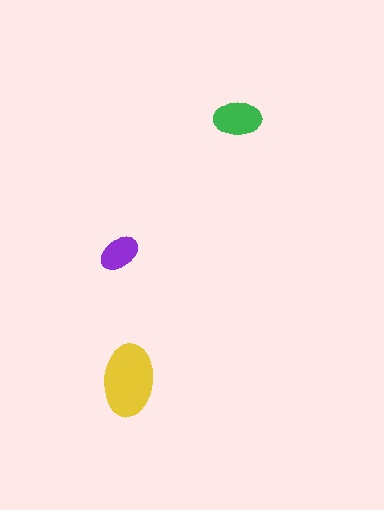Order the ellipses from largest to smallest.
the yellow one, the green one, the purple one.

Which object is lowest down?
The yellow ellipse is bottommost.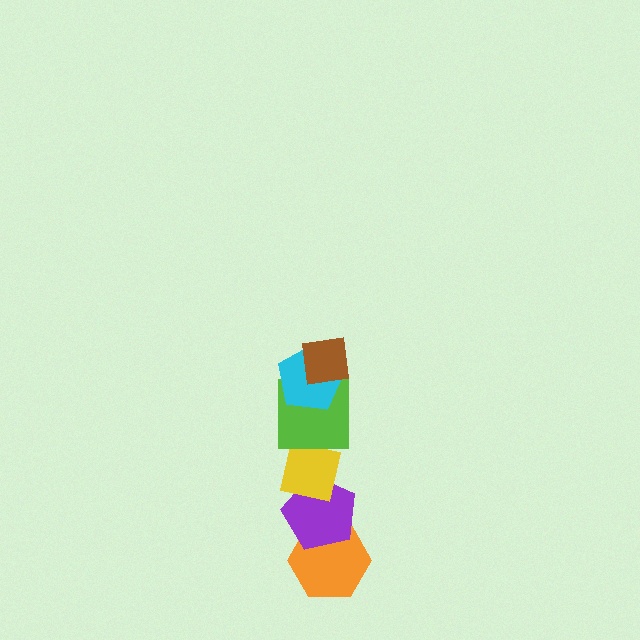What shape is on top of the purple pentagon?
The yellow square is on top of the purple pentagon.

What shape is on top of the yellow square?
The lime square is on top of the yellow square.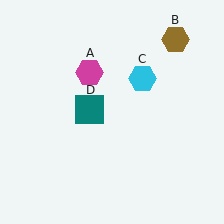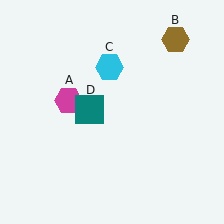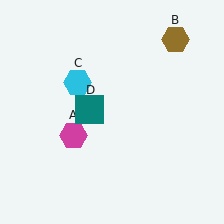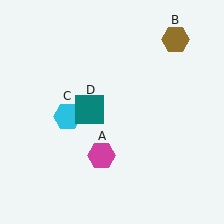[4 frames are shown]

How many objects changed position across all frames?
2 objects changed position: magenta hexagon (object A), cyan hexagon (object C).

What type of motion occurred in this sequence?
The magenta hexagon (object A), cyan hexagon (object C) rotated counterclockwise around the center of the scene.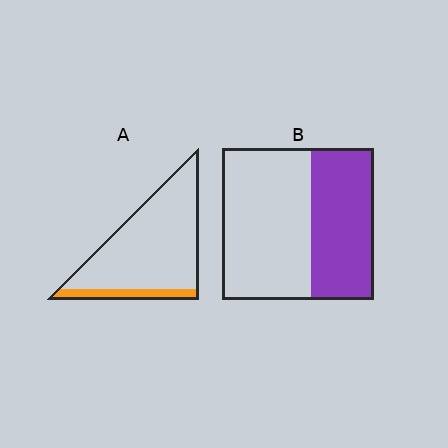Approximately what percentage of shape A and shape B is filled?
A is approximately 15% and B is approximately 40%.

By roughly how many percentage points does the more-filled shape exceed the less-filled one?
By roughly 30 percentage points (B over A).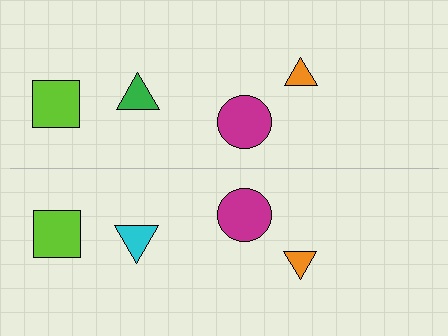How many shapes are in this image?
There are 8 shapes in this image.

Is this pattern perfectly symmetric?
No, the pattern is not perfectly symmetric. The cyan triangle on the bottom side breaks the symmetry — its mirror counterpart is green.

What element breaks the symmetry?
The cyan triangle on the bottom side breaks the symmetry — its mirror counterpart is green.